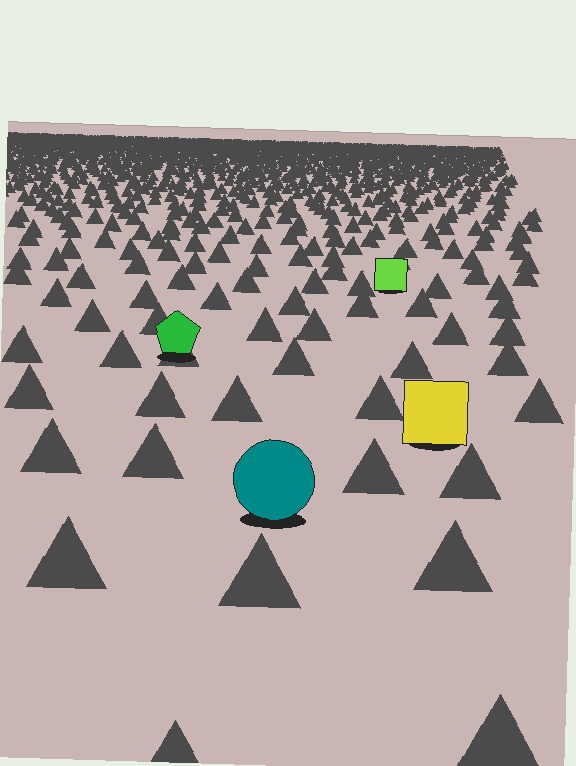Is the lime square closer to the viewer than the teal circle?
No. The teal circle is closer — you can tell from the texture gradient: the ground texture is coarser near it.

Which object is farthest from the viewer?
The lime square is farthest from the viewer. It appears smaller and the ground texture around it is denser.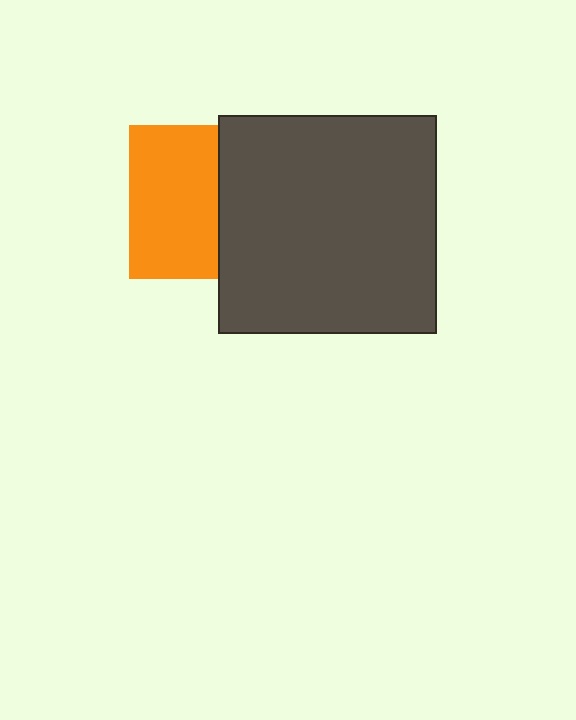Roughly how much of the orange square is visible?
About half of it is visible (roughly 57%).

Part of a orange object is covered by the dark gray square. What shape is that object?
It is a square.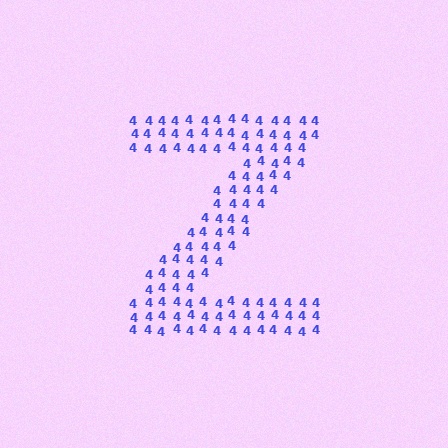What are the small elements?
The small elements are digit 4's.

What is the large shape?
The large shape is the letter Z.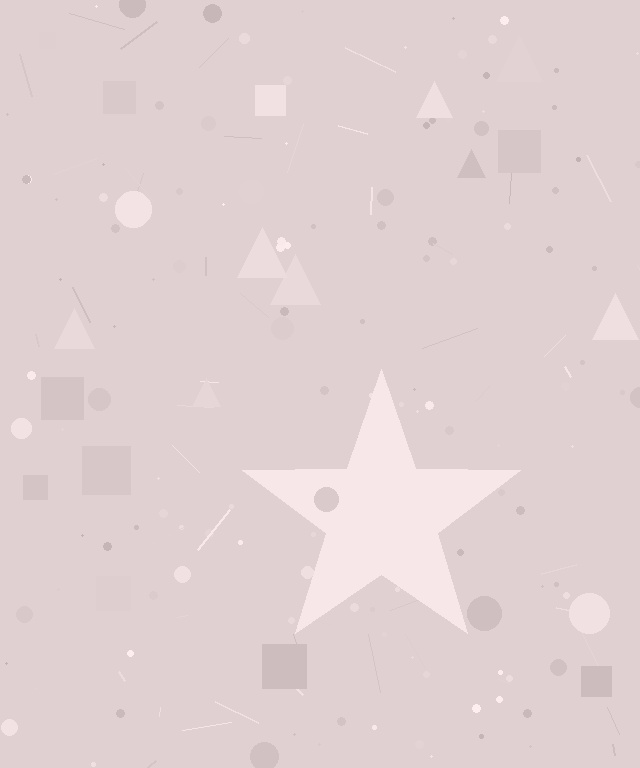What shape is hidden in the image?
A star is hidden in the image.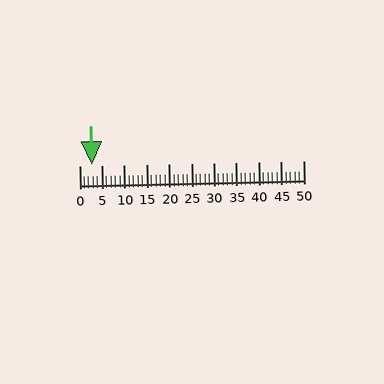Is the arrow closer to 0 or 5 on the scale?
The arrow is closer to 5.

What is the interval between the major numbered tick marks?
The major tick marks are spaced 5 units apart.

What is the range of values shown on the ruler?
The ruler shows values from 0 to 50.